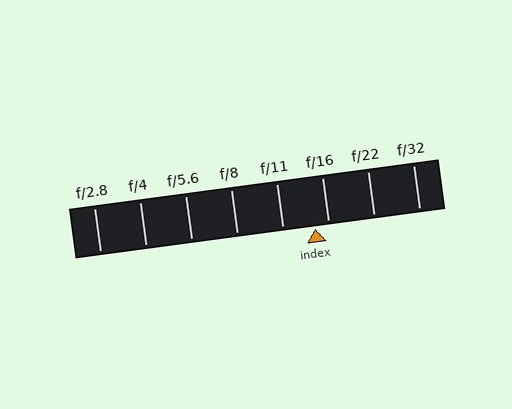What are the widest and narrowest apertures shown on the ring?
The widest aperture shown is f/2.8 and the narrowest is f/32.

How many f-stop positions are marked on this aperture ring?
There are 8 f-stop positions marked.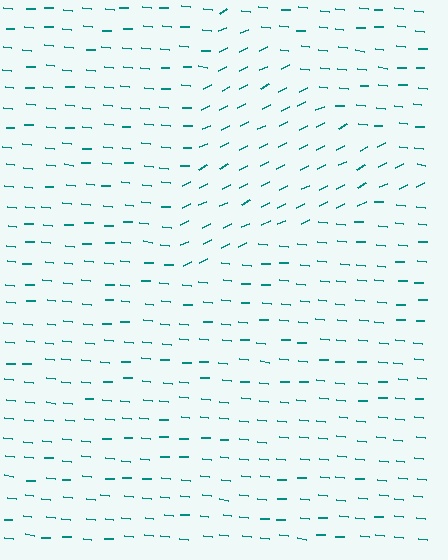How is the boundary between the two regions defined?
The boundary is defined purely by a change in line orientation (approximately 31 degrees difference). All lines are the same color and thickness.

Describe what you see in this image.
The image is filled with small teal line segments. A triangle region in the image has lines oriented differently from the surrounding lines, creating a visible texture boundary.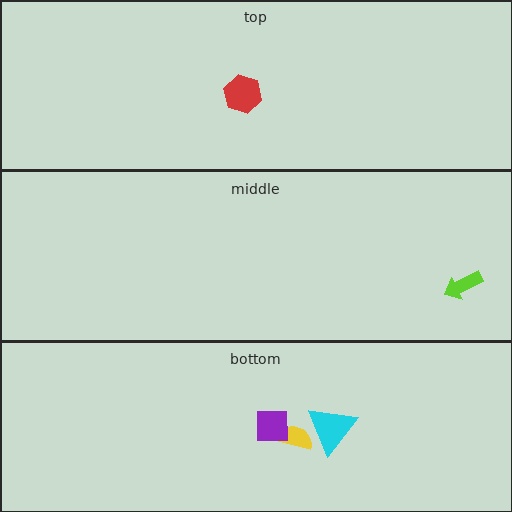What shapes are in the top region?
The red hexagon.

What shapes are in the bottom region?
The yellow semicircle, the purple square, the cyan triangle.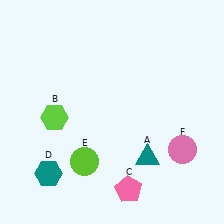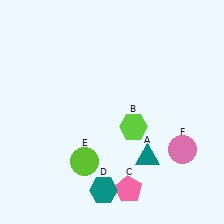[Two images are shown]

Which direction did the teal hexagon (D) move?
The teal hexagon (D) moved right.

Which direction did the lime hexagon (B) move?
The lime hexagon (B) moved right.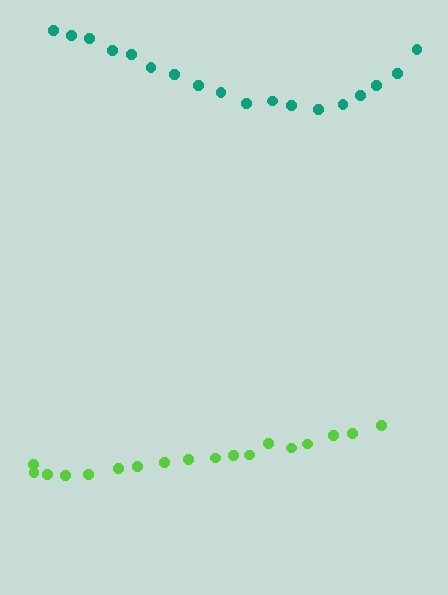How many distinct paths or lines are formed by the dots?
There are 2 distinct paths.